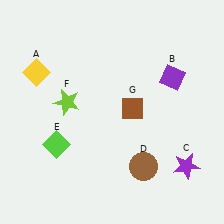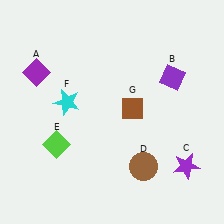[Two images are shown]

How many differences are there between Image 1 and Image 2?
There are 2 differences between the two images.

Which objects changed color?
A changed from yellow to purple. F changed from lime to cyan.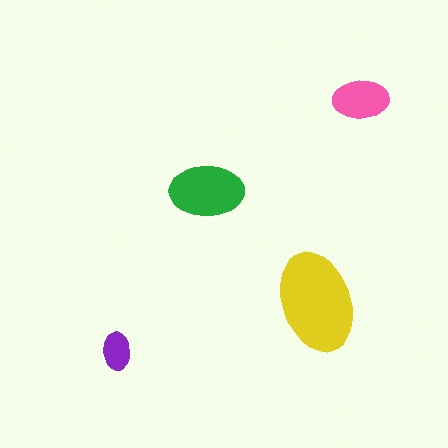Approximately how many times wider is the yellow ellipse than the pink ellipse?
About 2 times wider.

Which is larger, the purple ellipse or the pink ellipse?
The pink one.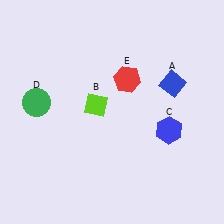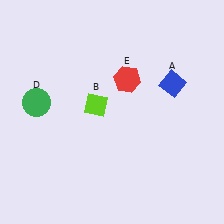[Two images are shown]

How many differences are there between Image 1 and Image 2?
There is 1 difference between the two images.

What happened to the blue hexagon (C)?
The blue hexagon (C) was removed in Image 2. It was in the bottom-right area of Image 1.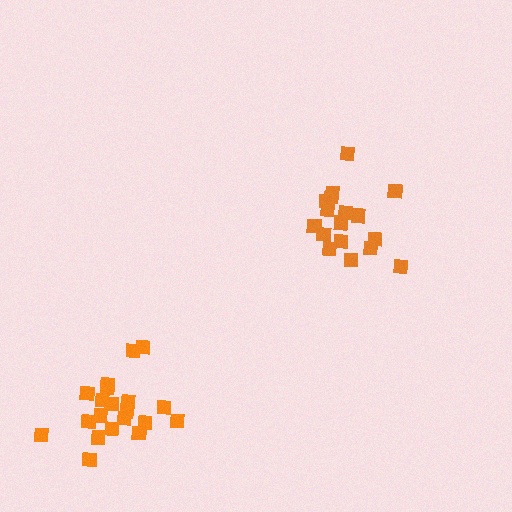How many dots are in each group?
Group 1: 17 dots, Group 2: 20 dots (37 total).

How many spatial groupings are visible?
There are 2 spatial groupings.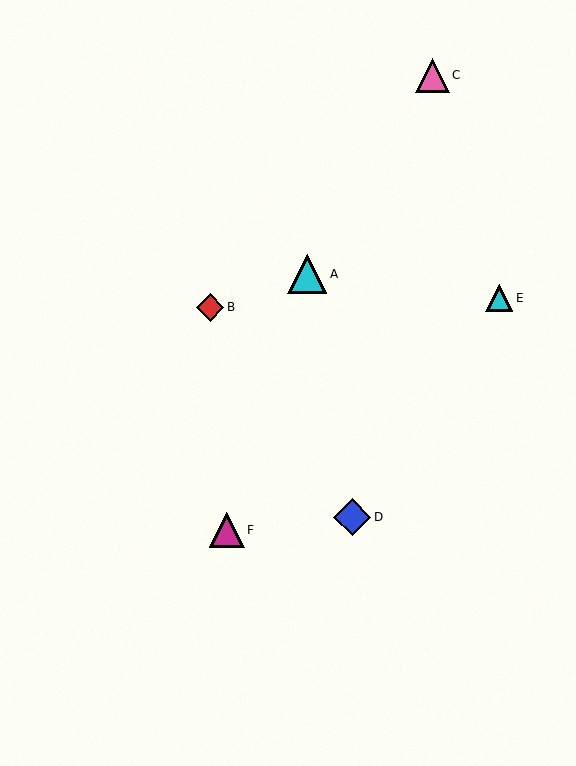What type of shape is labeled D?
Shape D is a blue diamond.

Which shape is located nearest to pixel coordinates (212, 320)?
The red diamond (labeled B) at (210, 308) is nearest to that location.